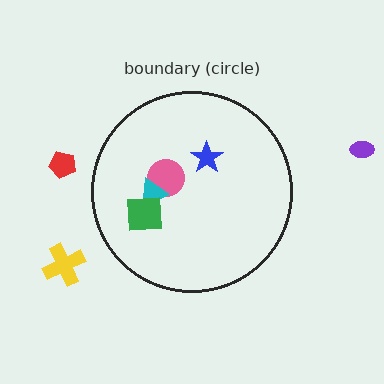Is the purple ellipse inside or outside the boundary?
Outside.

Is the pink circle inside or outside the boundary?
Inside.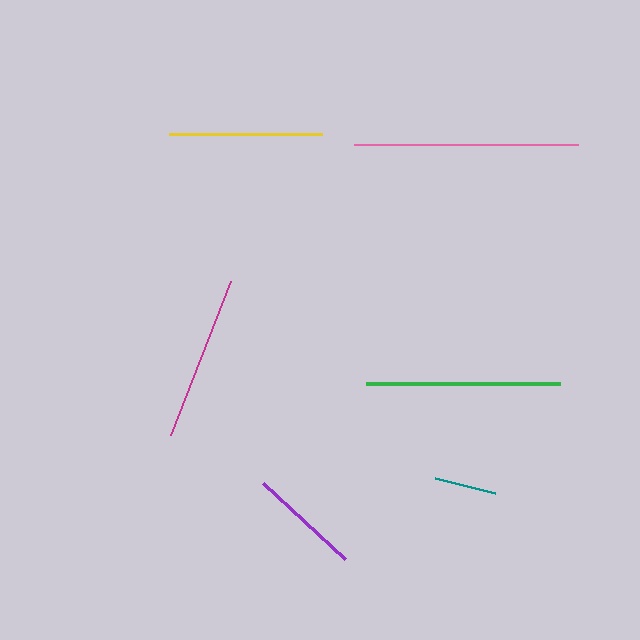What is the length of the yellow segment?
The yellow segment is approximately 153 pixels long.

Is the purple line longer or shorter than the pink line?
The pink line is longer than the purple line.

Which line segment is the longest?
The pink line is the longest at approximately 224 pixels.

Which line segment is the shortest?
The teal line is the shortest at approximately 62 pixels.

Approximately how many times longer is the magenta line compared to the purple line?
The magenta line is approximately 1.5 times the length of the purple line.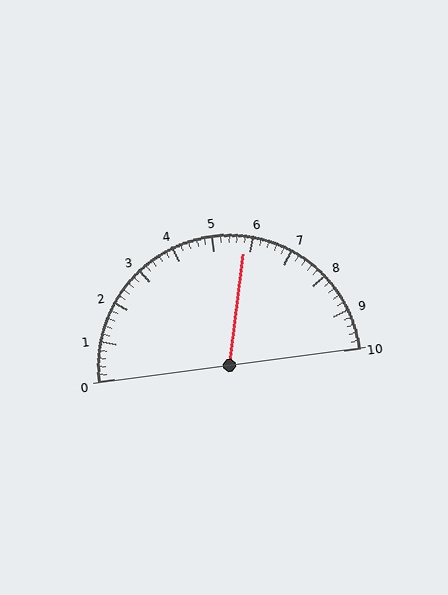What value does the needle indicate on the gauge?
The needle indicates approximately 5.8.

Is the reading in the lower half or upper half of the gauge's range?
The reading is in the upper half of the range (0 to 10).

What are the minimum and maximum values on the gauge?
The gauge ranges from 0 to 10.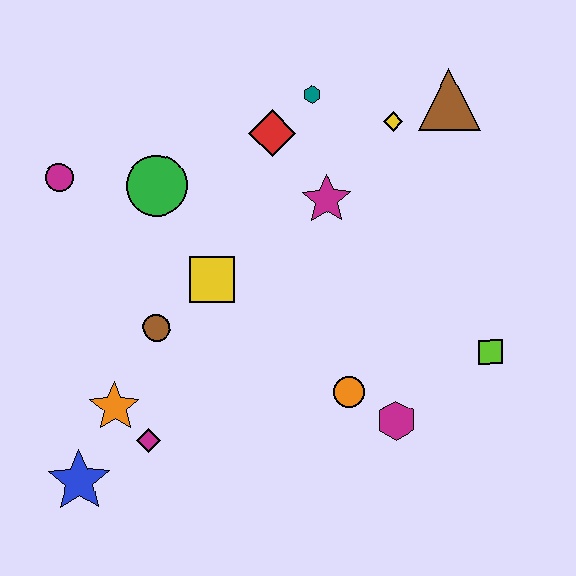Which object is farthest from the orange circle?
The magenta circle is farthest from the orange circle.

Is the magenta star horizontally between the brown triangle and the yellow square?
Yes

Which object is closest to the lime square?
The magenta hexagon is closest to the lime square.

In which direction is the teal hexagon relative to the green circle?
The teal hexagon is to the right of the green circle.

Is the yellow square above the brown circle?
Yes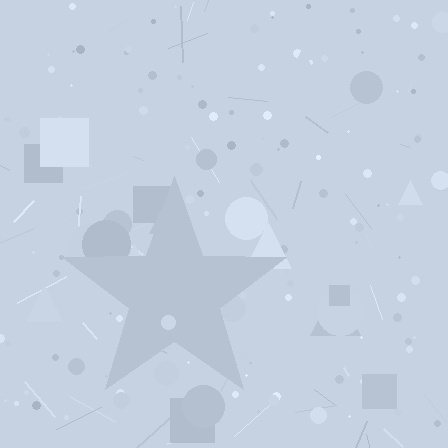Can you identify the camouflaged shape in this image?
The camouflaged shape is a star.